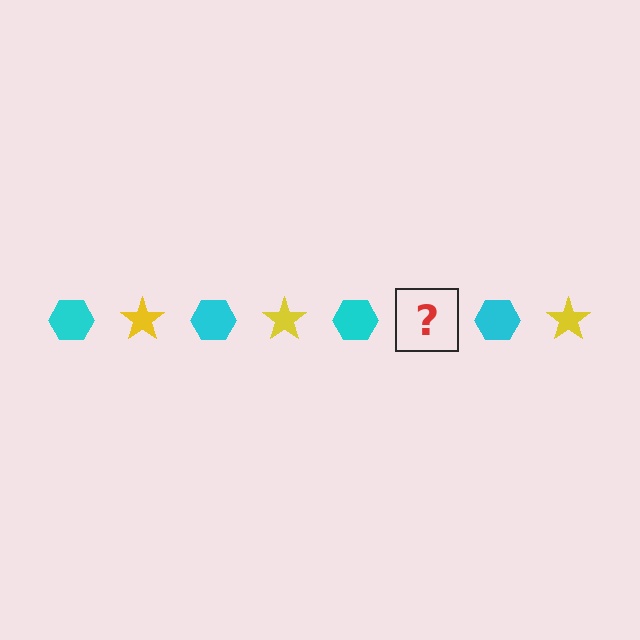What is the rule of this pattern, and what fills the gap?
The rule is that the pattern alternates between cyan hexagon and yellow star. The gap should be filled with a yellow star.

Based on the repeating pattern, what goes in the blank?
The blank should be a yellow star.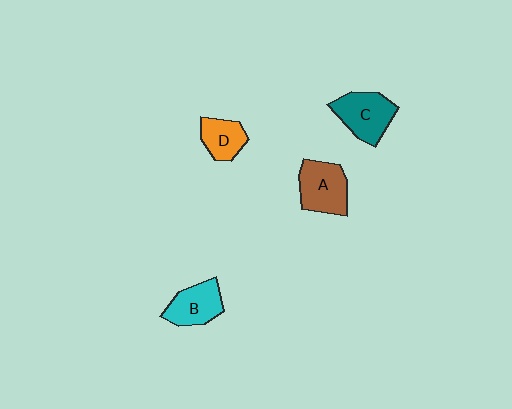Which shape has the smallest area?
Shape D (orange).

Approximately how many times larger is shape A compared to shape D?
Approximately 1.5 times.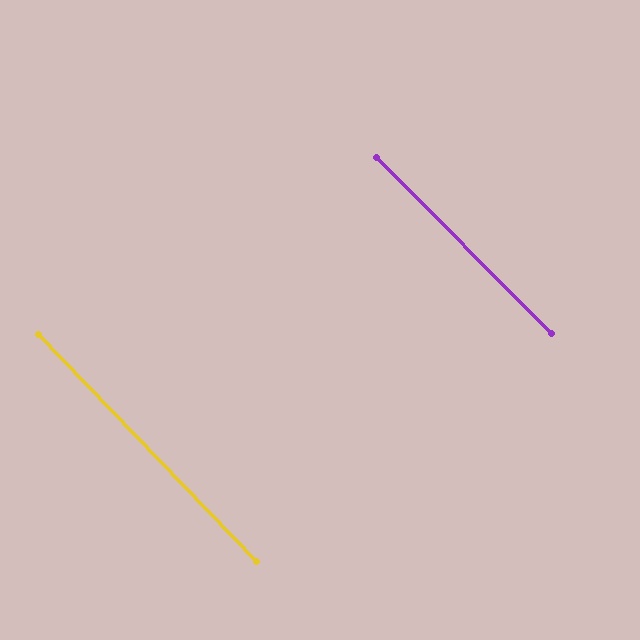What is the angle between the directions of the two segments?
Approximately 1 degree.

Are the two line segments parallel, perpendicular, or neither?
Parallel — their directions differ by only 1.1°.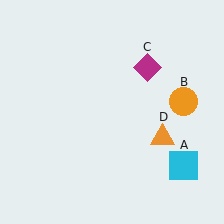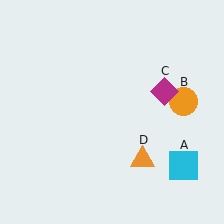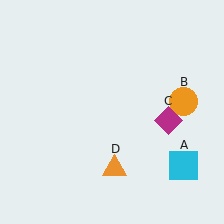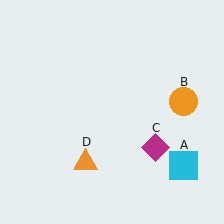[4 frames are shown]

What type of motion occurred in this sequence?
The magenta diamond (object C), orange triangle (object D) rotated clockwise around the center of the scene.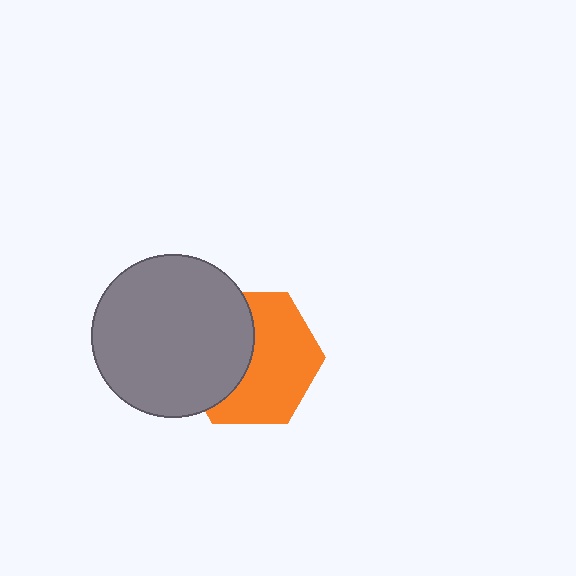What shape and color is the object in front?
The object in front is a gray circle.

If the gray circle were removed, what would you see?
You would see the complete orange hexagon.